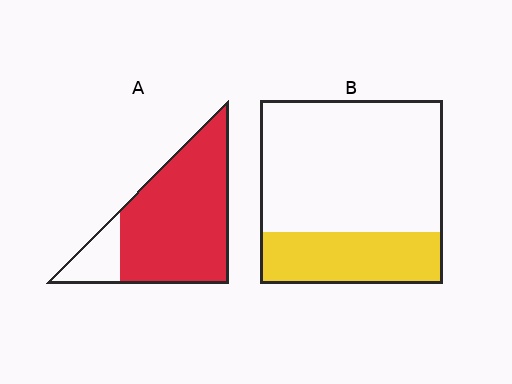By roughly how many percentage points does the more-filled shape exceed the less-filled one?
By roughly 55 percentage points (A over B).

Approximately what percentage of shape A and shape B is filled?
A is approximately 85% and B is approximately 30%.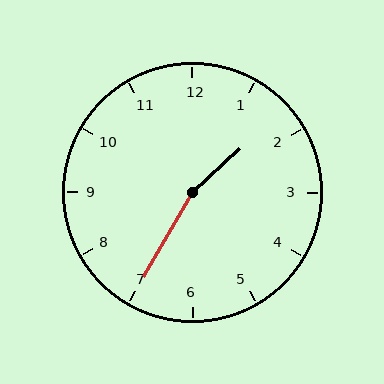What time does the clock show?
1:35.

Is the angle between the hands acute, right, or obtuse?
It is obtuse.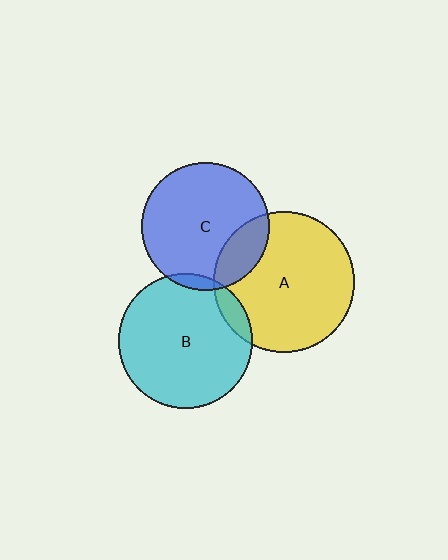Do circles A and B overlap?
Yes.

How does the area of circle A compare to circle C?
Approximately 1.2 times.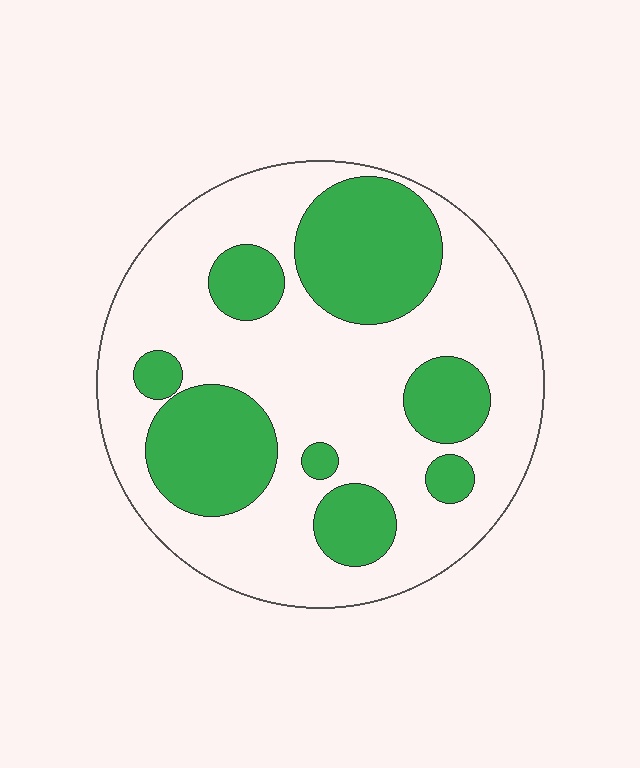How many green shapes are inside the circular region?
8.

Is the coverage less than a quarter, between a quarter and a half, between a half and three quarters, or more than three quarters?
Between a quarter and a half.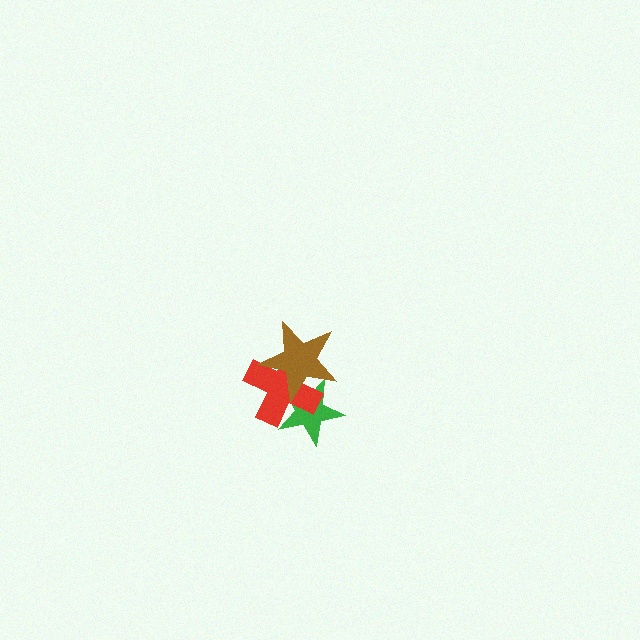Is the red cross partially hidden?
Yes, it is partially covered by another shape.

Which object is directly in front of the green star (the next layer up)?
The red cross is directly in front of the green star.